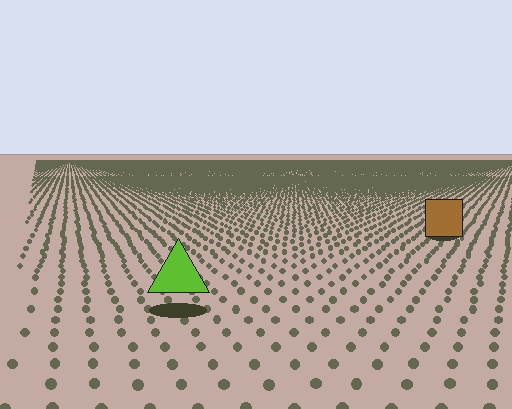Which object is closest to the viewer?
The lime triangle is closest. The texture marks near it are larger and more spread out.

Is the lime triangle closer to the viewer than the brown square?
Yes. The lime triangle is closer — you can tell from the texture gradient: the ground texture is coarser near it.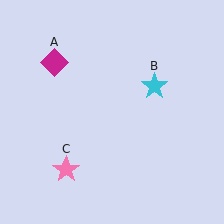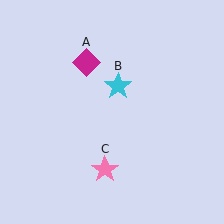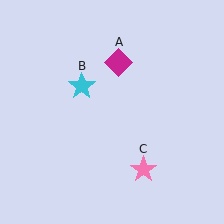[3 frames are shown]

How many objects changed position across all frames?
3 objects changed position: magenta diamond (object A), cyan star (object B), pink star (object C).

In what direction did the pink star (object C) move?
The pink star (object C) moved right.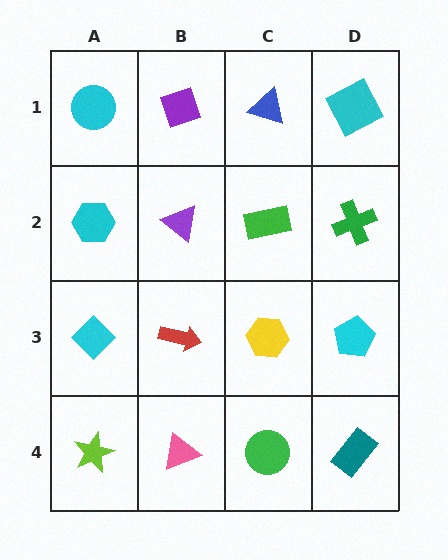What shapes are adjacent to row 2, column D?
A cyan square (row 1, column D), a cyan pentagon (row 3, column D), a green rectangle (row 2, column C).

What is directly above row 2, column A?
A cyan circle.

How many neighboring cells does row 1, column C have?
3.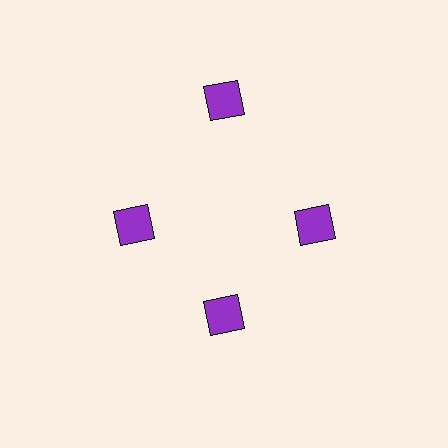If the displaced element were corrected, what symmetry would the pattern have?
It would have 4-fold rotational symmetry — the pattern would map onto itself every 90 degrees.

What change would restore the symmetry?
The symmetry would be restored by moving it inward, back onto the ring so that all 4 squares sit at equal angles and equal distance from the center.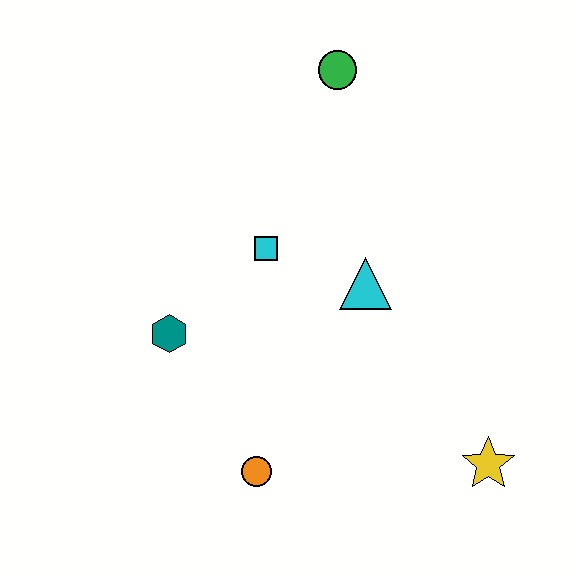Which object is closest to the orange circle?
The teal hexagon is closest to the orange circle.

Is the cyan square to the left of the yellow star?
Yes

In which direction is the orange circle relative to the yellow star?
The orange circle is to the left of the yellow star.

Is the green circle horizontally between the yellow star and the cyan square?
Yes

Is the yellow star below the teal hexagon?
Yes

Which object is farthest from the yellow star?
The green circle is farthest from the yellow star.